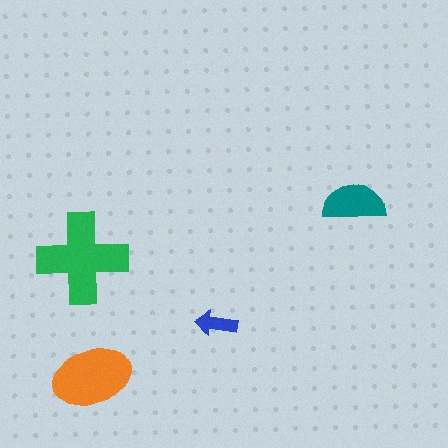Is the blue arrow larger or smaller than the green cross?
Smaller.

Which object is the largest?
The green cross.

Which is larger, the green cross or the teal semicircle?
The green cross.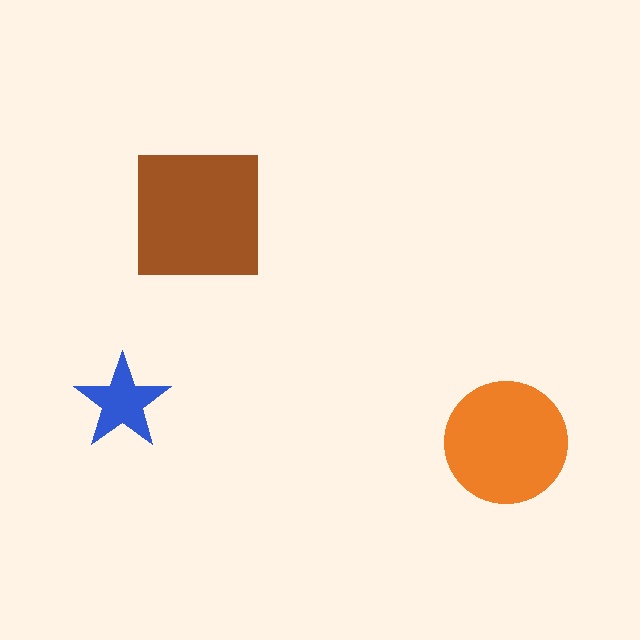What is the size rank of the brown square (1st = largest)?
1st.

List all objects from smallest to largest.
The blue star, the orange circle, the brown square.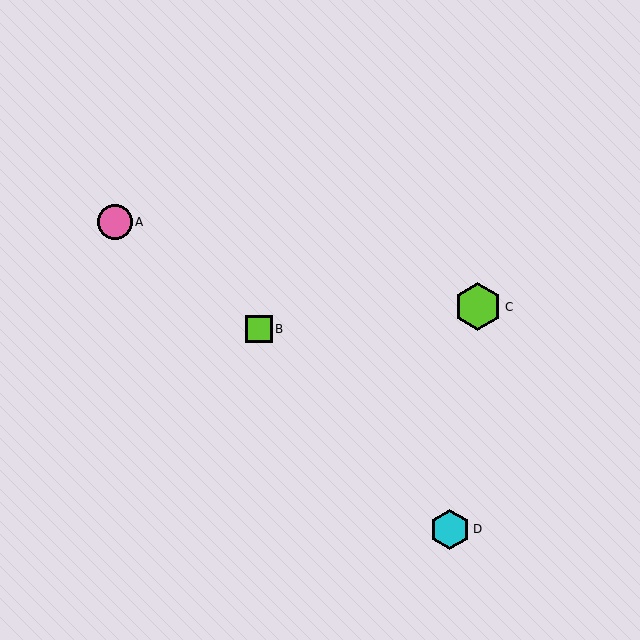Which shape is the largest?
The lime hexagon (labeled C) is the largest.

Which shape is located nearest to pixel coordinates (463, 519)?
The cyan hexagon (labeled D) at (450, 529) is nearest to that location.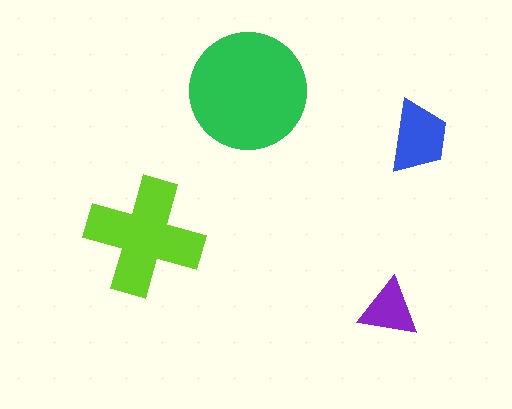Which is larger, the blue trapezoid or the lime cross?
The lime cross.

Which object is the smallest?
The purple triangle.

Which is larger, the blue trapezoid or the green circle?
The green circle.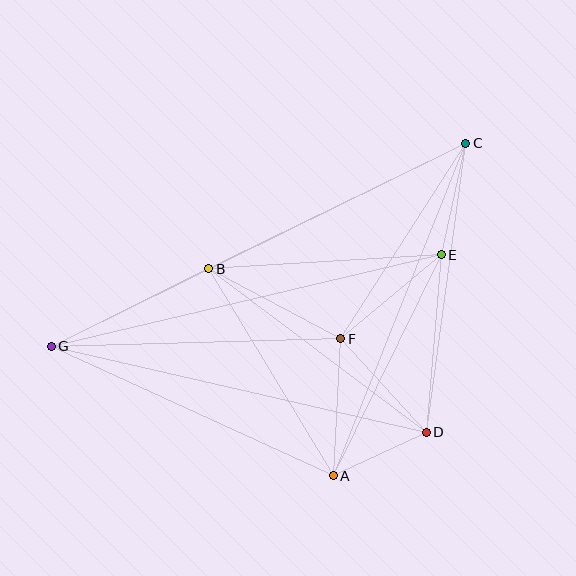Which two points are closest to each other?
Points A and D are closest to each other.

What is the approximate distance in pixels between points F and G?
The distance between F and G is approximately 289 pixels.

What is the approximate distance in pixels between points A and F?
The distance between A and F is approximately 137 pixels.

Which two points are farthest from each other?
Points C and G are farthest from each other.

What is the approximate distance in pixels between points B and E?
The distance between B and E is approximately 233 pixels.